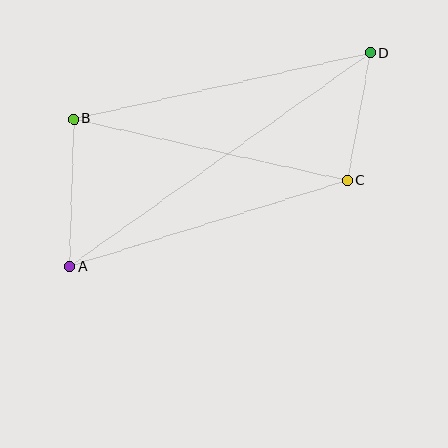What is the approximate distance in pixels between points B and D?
The distance between B and D is approximately 304 pixels.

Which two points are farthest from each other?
Points A and D are farthest from each other.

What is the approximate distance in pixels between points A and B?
The distance between A and B is approximately 147 pixels.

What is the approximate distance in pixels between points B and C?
The distance between B and C is approximately 280 pixels.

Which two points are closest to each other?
Points C and D are closest to each other.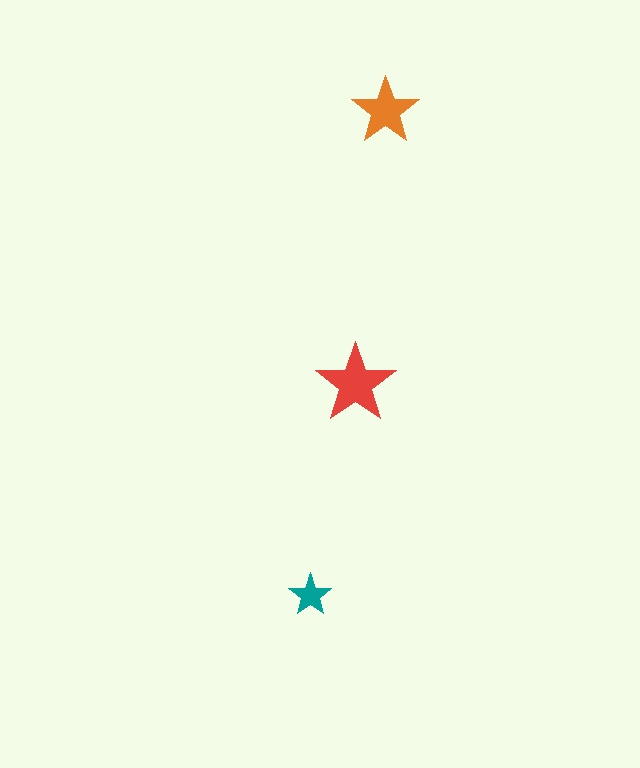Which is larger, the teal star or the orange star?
The orange one.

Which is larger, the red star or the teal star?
The red one.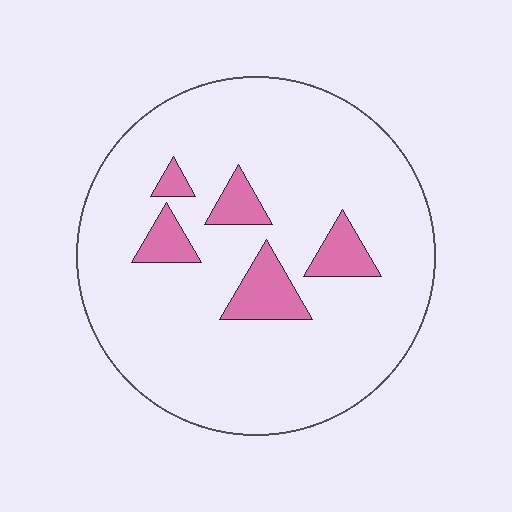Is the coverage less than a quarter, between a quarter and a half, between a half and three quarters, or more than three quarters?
Less than a quarter.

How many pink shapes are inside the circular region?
5.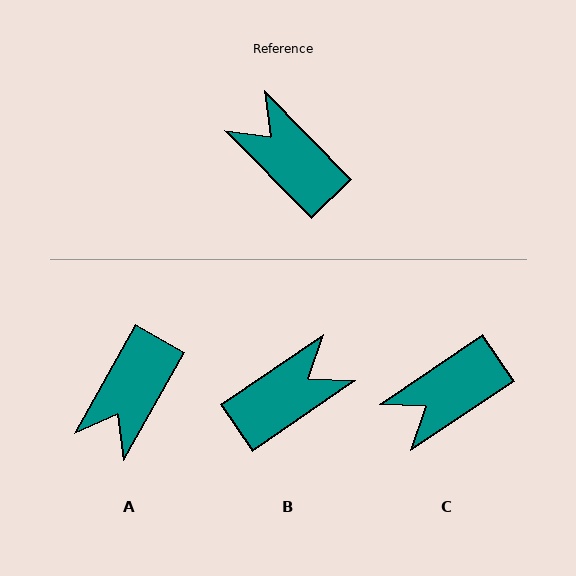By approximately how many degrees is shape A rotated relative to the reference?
Approximately 106 degrees counter-clockwise.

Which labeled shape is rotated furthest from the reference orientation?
A, about 106 degrees away.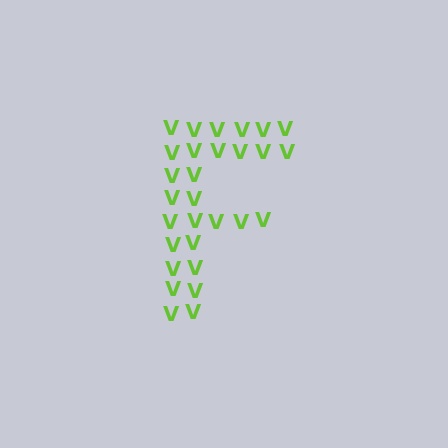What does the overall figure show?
The overall figure shows the letter F.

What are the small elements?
The small elements are letter V's.